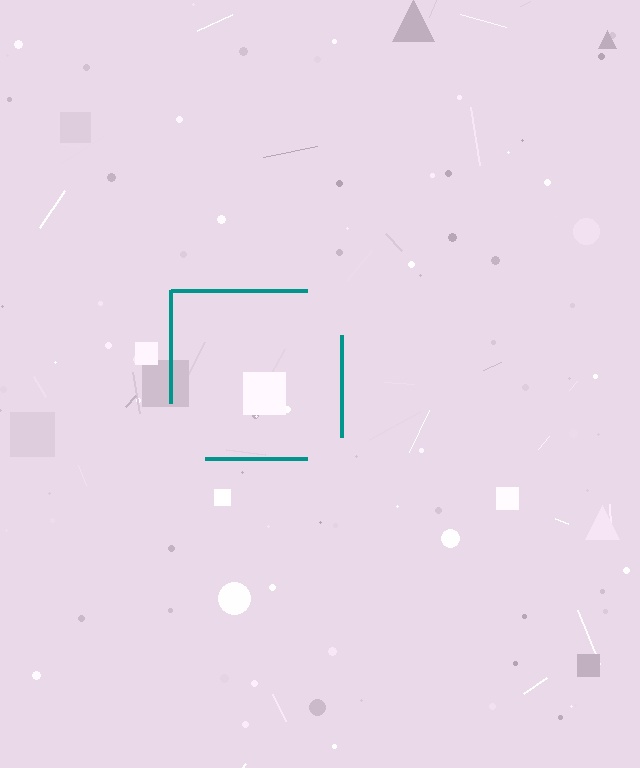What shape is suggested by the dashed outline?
The dashed outline suggests a square.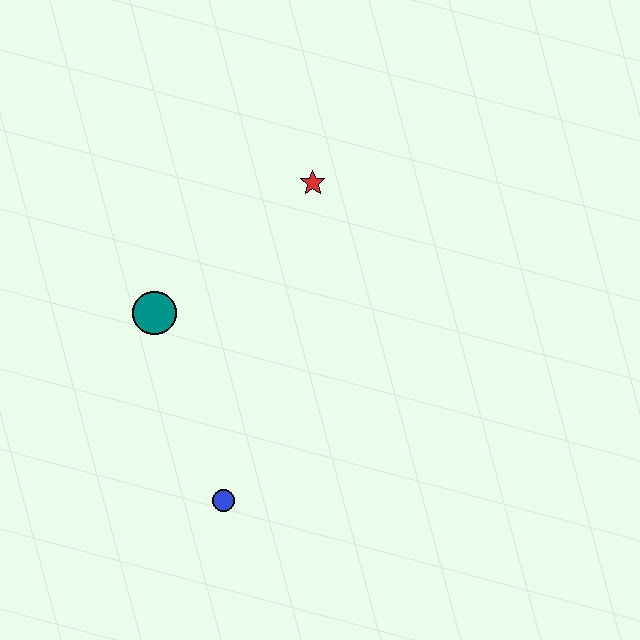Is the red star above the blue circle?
Yes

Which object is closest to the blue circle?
The teal circle is closest to the blue circle.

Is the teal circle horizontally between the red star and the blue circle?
No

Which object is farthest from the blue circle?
The red star is farthest from the blue circle.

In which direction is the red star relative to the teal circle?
The red star is to the right of the teal circle.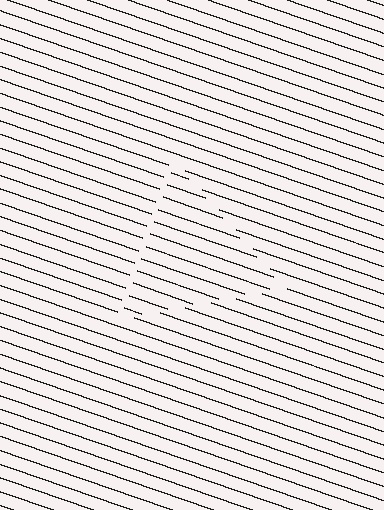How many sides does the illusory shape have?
3 sides — the line-ends trace a triangle.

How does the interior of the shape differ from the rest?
The interior of the shape contains the same grating, shifted by half a period — the contour is defined by the phase discontinuity where line-ends from the inner and outer gratings abut.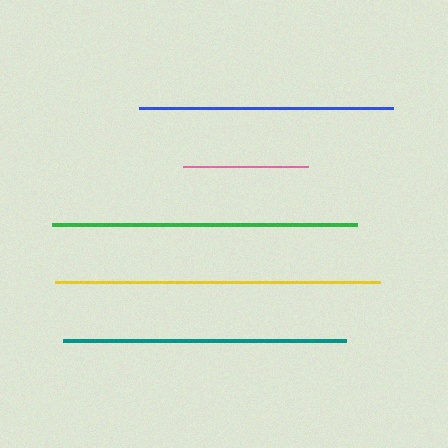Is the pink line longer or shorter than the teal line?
The teal line is longer than the pink line.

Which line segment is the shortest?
The pink line is the shortest at approximately 124 pixels.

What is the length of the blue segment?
The blue segment is approximately 254 pixels long.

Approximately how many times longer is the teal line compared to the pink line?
The teal line is approximately 2.3 times the length of the pink line.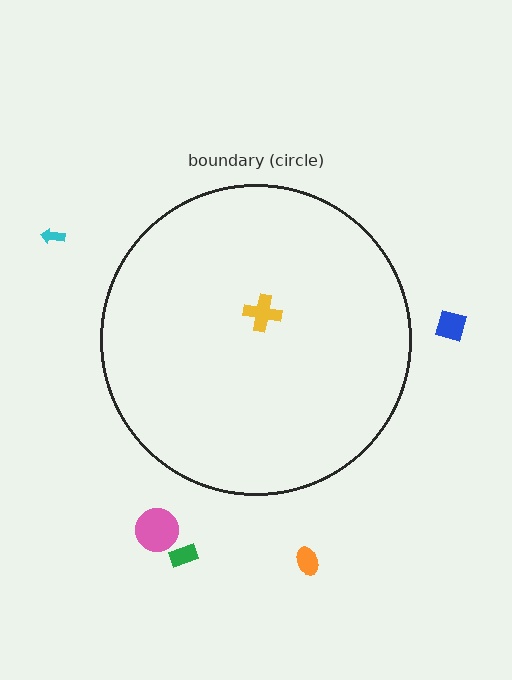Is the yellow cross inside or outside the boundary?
Inside.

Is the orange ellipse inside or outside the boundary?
Outside.